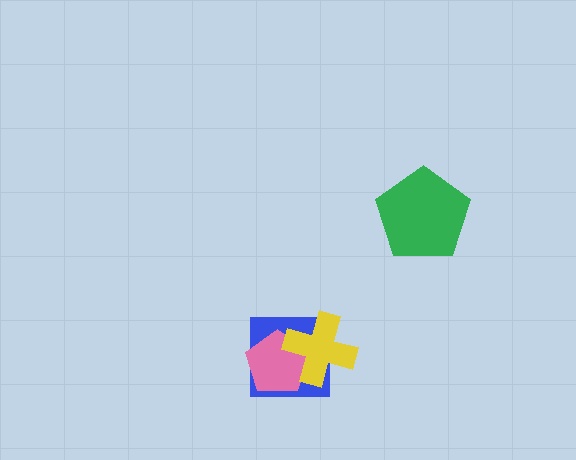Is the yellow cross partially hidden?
No, no other shape covers it.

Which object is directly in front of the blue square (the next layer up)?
The pink pentagon is directly in front of the blue square.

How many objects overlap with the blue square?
2 objects overlap with the blue square.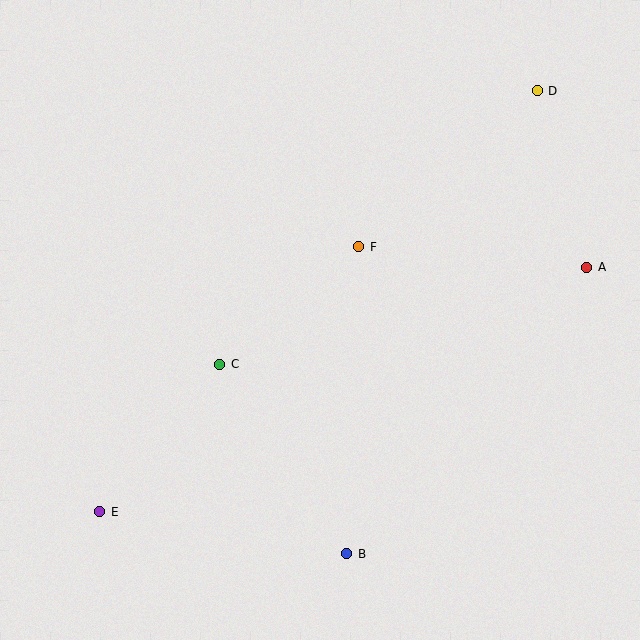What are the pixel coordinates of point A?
Point A is at (587, 267).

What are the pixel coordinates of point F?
Point F is at (359, 247).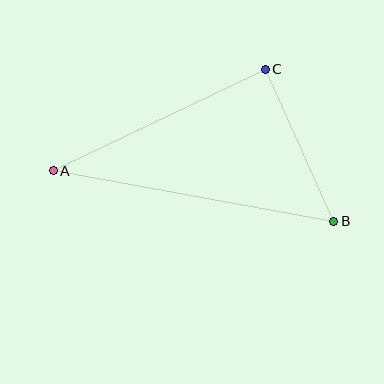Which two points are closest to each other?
Points B and C are closest to each other.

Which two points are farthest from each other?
Points A and B are farthest from each other.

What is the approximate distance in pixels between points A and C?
The distance between A and C is approximately 235 pixels.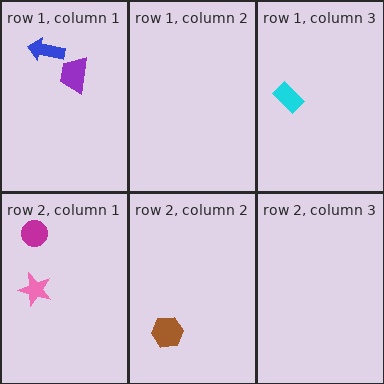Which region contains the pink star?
The row 2, column 1 region.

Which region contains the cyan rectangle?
The row 1, column 3 region.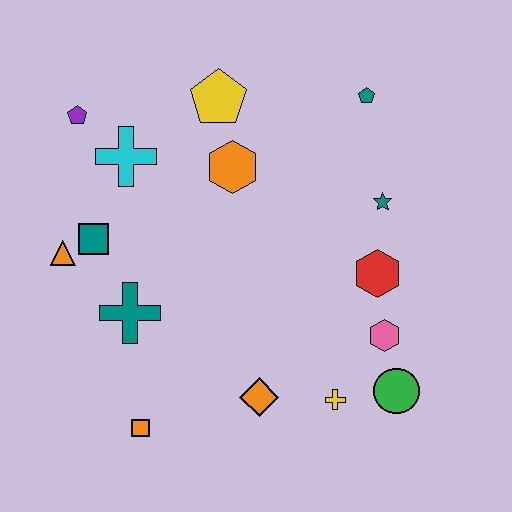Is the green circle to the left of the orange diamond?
No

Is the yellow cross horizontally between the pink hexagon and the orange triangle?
Yes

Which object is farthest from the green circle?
The purple pentagon is farthest from the green circle.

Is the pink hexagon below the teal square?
Yes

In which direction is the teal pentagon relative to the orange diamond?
The teal pentagon is above the orange diamond.